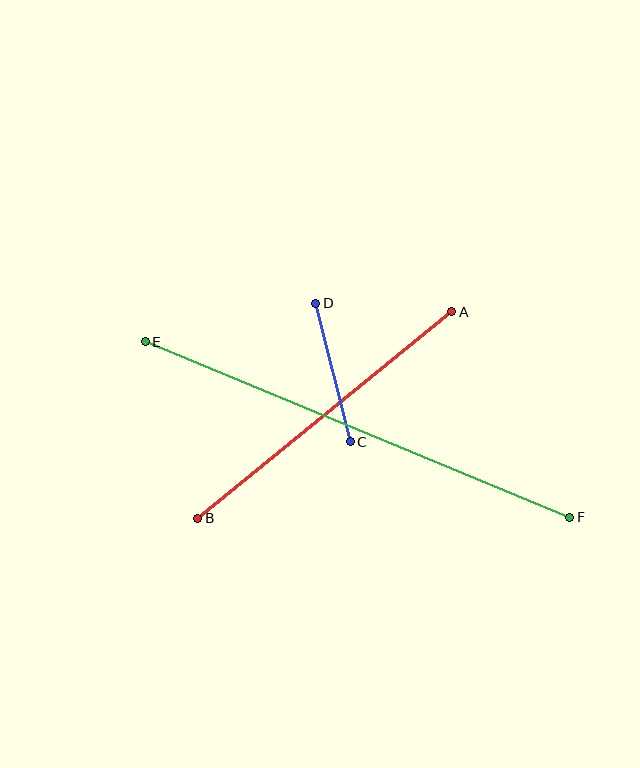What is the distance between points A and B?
The distance is approximately 327 pixels.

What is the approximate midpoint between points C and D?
The midpoint is at approximately (333, 373) pixels.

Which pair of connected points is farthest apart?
Points E and F are farthest apart.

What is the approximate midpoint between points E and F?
The midpoint is at approximately (357, 430) pixels.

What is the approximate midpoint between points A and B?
The midpoint is at approximately (325, 415) pixels.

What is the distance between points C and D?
The distance is approximately 142 pixels.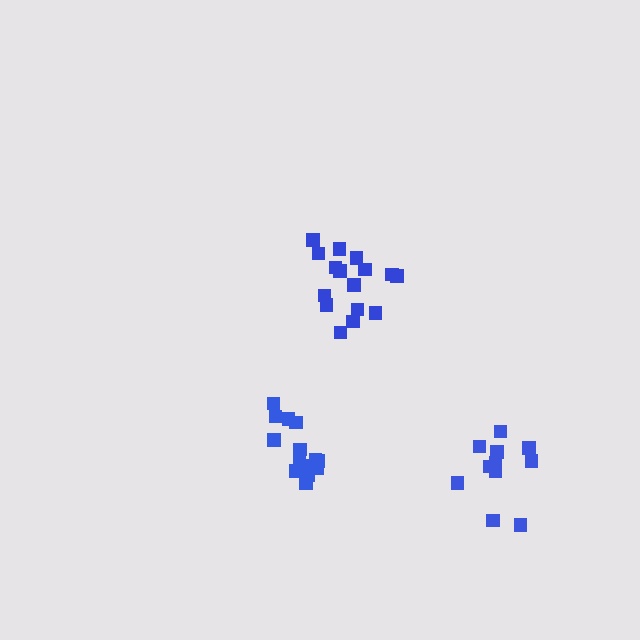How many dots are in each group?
Group 1: 16 dots, Group 2: 15 dots, Group 3: 11 dots (42 total).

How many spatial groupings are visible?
There are 3 spatial groupings.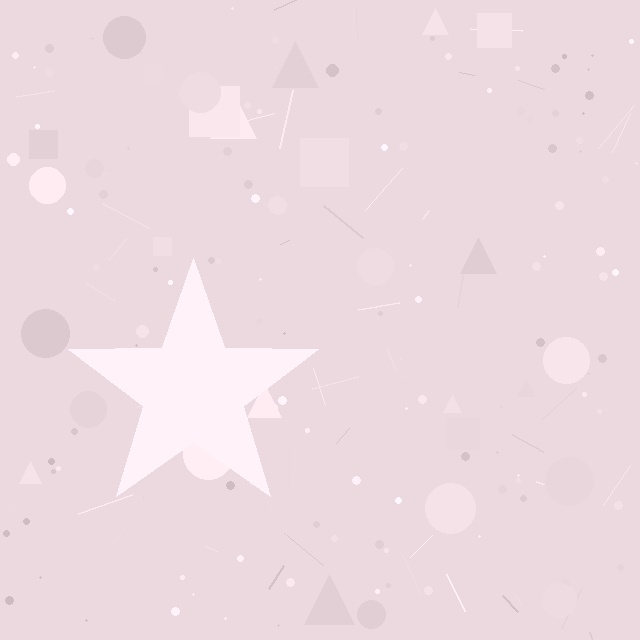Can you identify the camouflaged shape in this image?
The camouflaged shape is a star.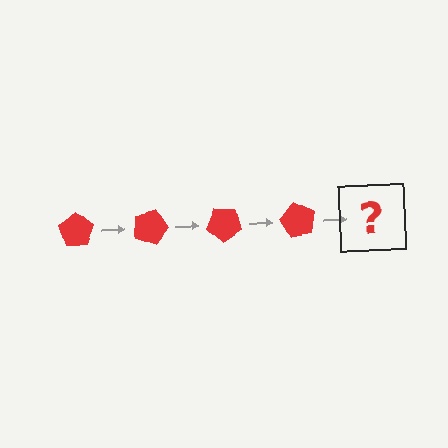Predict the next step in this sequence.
The next step is a red pentagon rotated 80 degrees.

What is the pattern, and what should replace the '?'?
The pattern is that the pentagon rotates 20 degrees each step. The '?' should be a red pentagon rotated 80 degrees.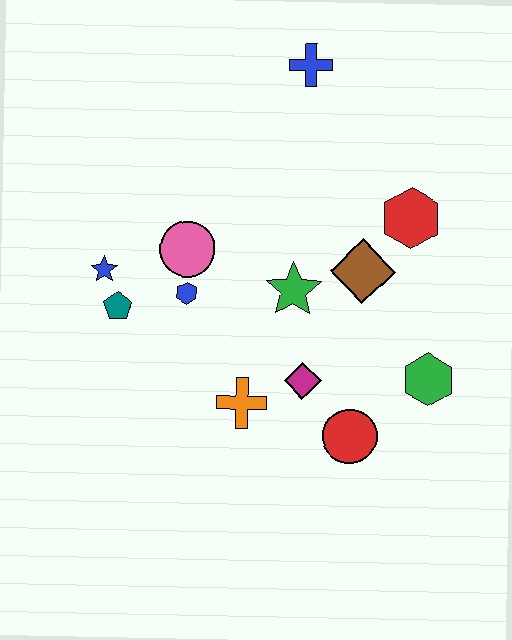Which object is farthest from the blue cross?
The red circle is farthest from the blue cross.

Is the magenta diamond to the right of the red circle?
No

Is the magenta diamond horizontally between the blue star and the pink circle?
No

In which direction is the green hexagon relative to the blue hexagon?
The green hexagon is to the right of the blue hexagon.